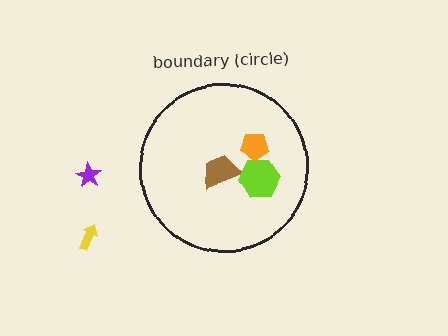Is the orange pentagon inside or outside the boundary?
Inside.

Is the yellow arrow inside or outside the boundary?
Outside.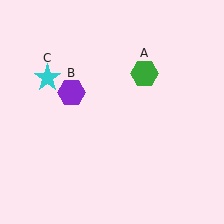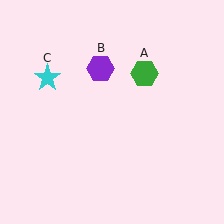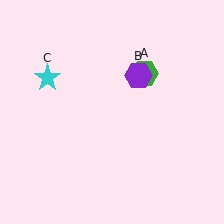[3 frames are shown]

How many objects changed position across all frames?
1 object changed position: purple hexagon (object B).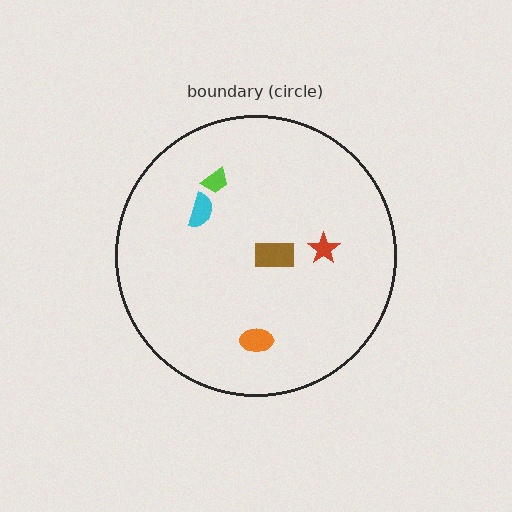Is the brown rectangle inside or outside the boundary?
Inside.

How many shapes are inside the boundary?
5 inside, 0 outside.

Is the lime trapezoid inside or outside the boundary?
Inside.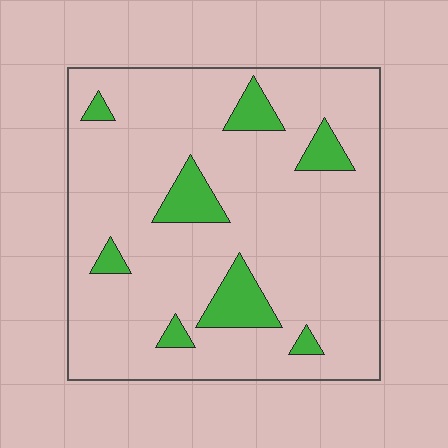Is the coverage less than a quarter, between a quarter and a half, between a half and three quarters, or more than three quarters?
Less than a quarter.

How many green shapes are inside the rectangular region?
8.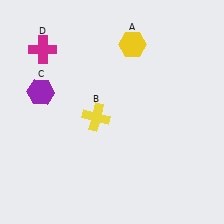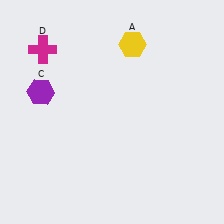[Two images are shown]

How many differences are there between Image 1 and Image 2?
There is 1 difference between the two images.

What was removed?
The yellow cross (B) was removed in Image 2.